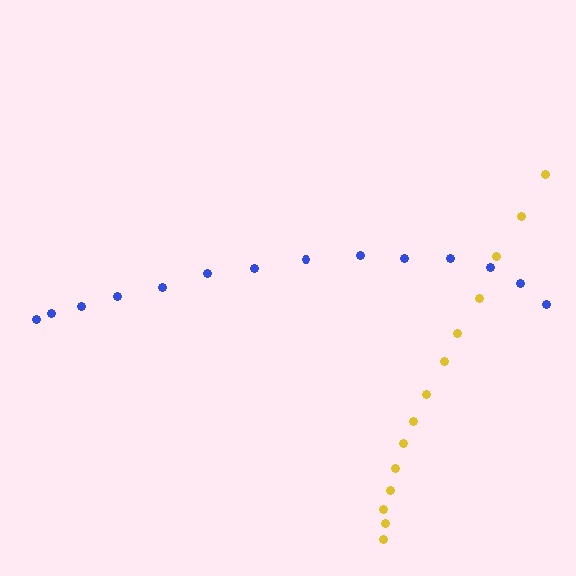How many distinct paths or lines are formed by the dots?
There are 2 distinct paths.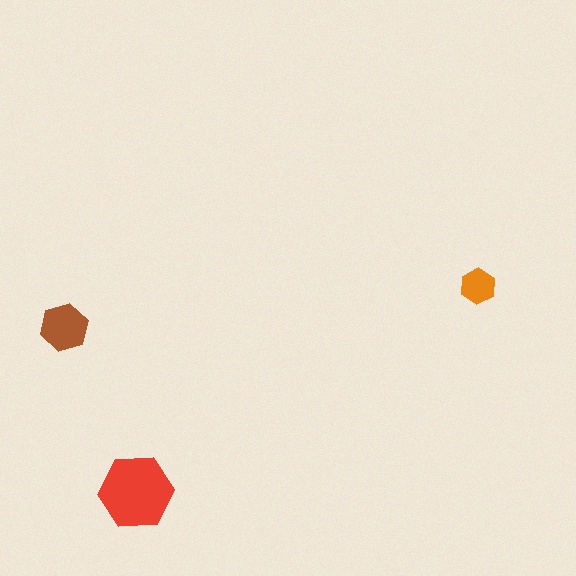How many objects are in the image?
There are 3 objects in the image.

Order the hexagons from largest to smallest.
the red one, the brown one, the orange one.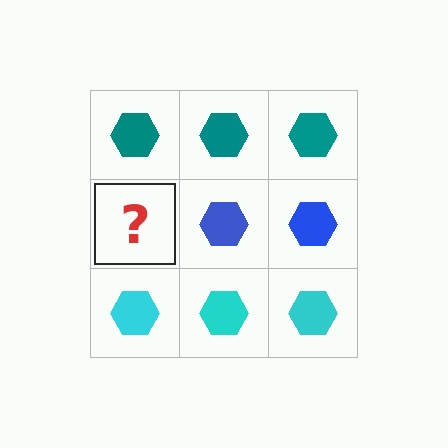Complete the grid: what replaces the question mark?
The question mark should be replaced with a blue hexagon.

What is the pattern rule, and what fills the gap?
The rule is that each row has a consistent color. The gap should be filled with a blue hexagon.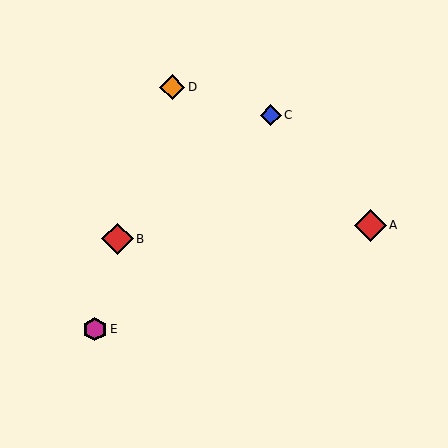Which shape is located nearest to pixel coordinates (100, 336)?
The magenta hexagon (labeled E) at (95, 329) is nearest to that location.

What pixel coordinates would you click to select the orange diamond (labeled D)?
Click at (172, 87) to select the orange diamond D.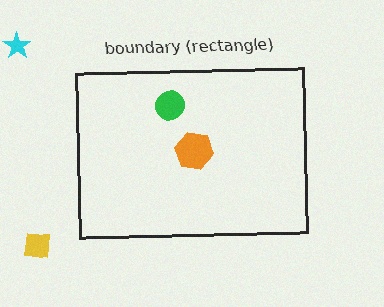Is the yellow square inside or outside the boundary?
Outside.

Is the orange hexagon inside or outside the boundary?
Inside.